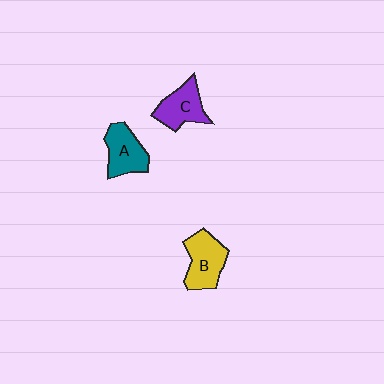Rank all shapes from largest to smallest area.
From largest to smallest: B (yellow), C (purple), A (teal).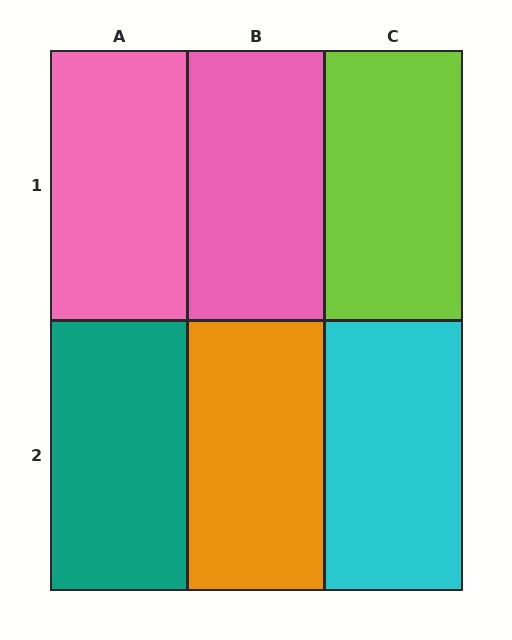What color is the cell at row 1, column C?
Lime.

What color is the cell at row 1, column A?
Pink.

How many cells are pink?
2 cells are pink.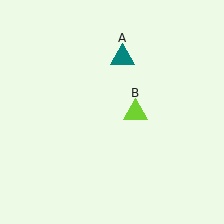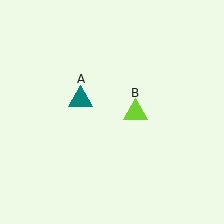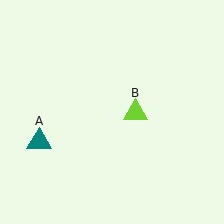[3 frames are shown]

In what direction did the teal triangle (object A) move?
The teal triangle (object A) moved down and to the left.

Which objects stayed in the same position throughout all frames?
Lime triangle (object B) remained stationary.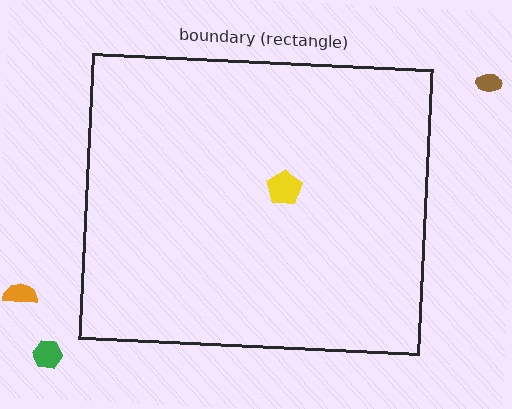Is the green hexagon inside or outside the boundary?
Outside.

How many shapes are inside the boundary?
1 inside, 3 outside.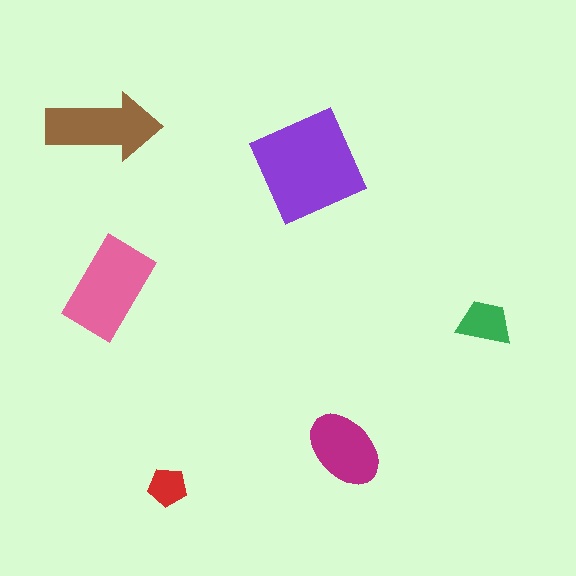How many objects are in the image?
There are 6 objects in the image.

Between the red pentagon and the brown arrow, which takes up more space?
The brown arrow.